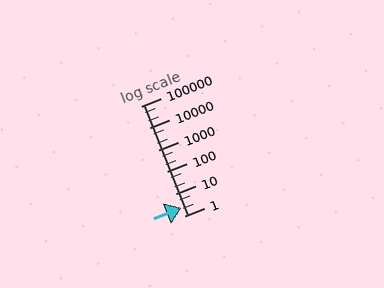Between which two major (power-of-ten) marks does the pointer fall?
The pointer is between 1 and 10.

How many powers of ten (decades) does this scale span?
The scale spans 5 decades, from 1 to 100000.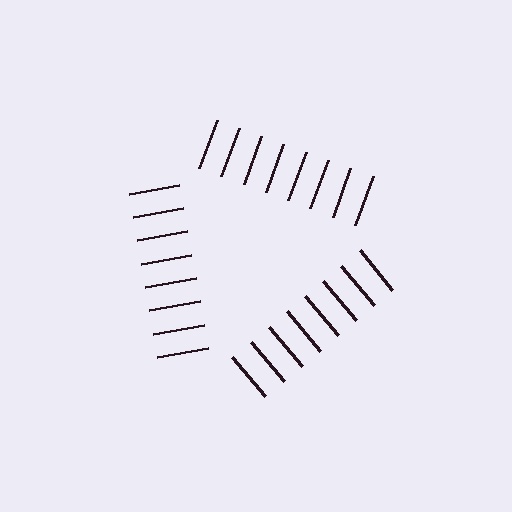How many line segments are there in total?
24 — 8 along each of the 3 edges.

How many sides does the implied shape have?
3 sides — the line-ends trace a triangle.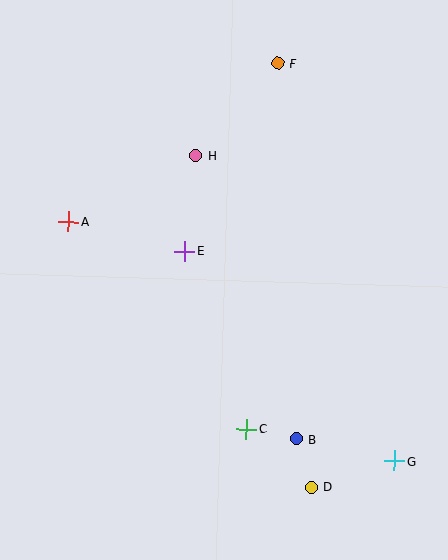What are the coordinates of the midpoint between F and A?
The midpoint between F and A is at (173, 142).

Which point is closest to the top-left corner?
Point A is closest to the top-left corner.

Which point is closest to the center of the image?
Point E at (184, 251) is closest to the center.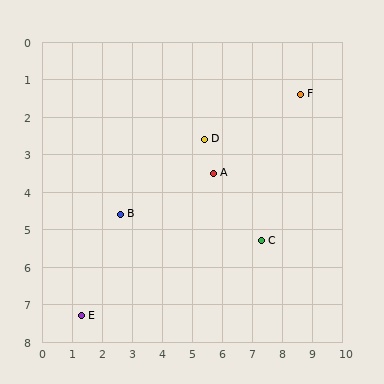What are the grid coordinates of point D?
Point D is at approximately (5.4, 2.6).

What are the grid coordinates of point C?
Point C is at approximately (7.3, 5.3).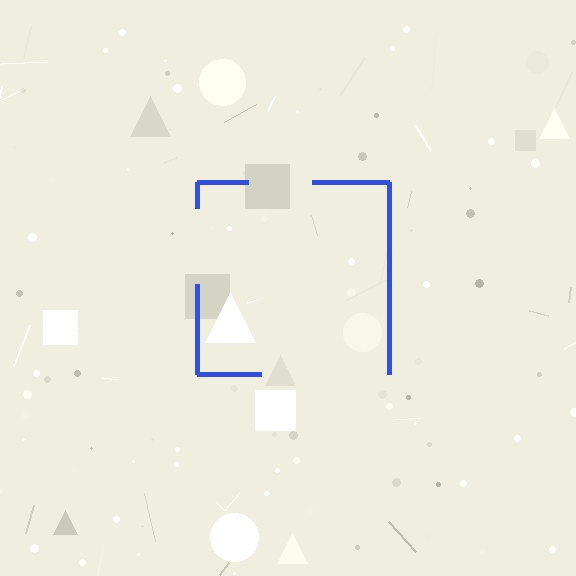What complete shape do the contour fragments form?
The contour fragments form a square.